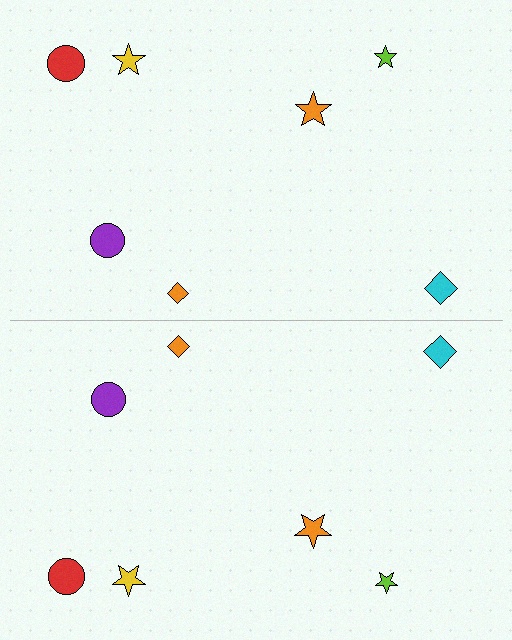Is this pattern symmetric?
Yes, this pattern has bilateral (reflection) symmetry.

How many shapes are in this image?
There are 14 shapes in this image.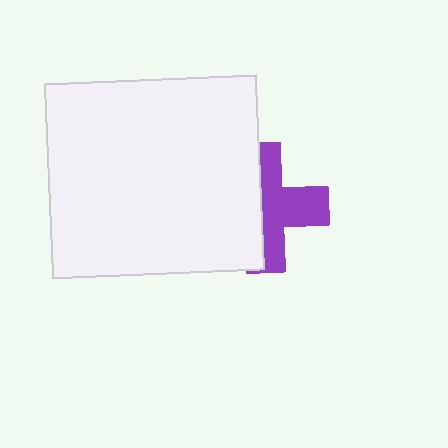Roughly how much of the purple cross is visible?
About half of it is visible (roughly 51%).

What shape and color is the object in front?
The object in front is a white rectangle.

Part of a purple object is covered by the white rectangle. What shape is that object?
It is a cross.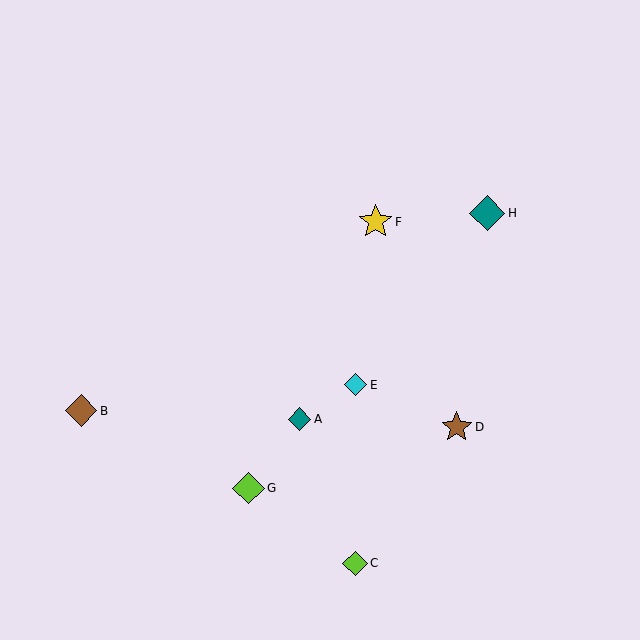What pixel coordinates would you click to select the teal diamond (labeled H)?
Click at (487, 213) to select the teal diamond H.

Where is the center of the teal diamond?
The center of the teal diamond is at (299, 419).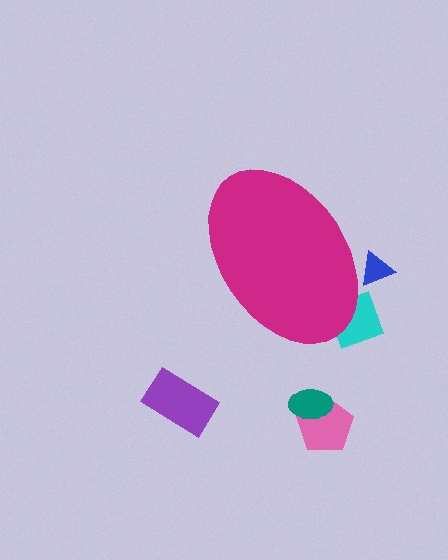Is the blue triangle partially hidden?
Yes, the blue triangle is partially hidden behind the magenta ellipse.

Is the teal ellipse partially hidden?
No, the teal ellipse is fully visible.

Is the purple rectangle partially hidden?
No, the purple rectangle is fully visible.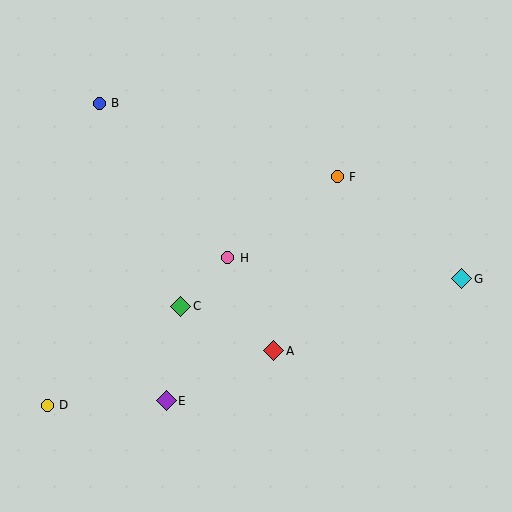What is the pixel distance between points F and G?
The distance between F and G is 160 pixels.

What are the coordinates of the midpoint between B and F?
The midpoint between B and F is at (218, 140).